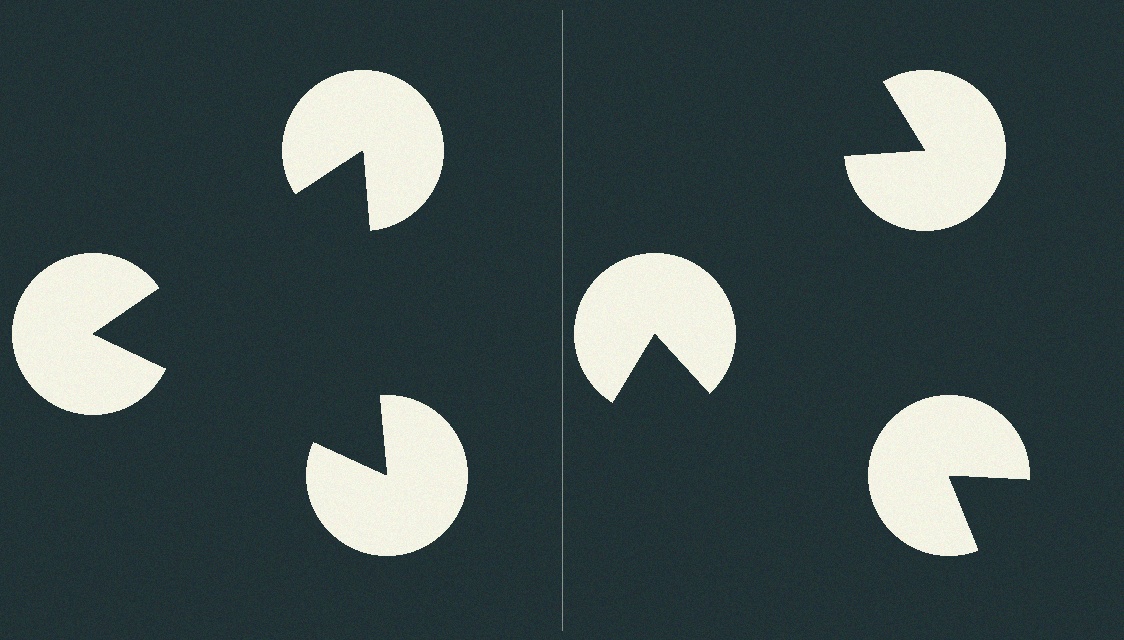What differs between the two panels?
The pac-man discs are positioned identically on both sides; only the wedge orientations differ. On the left they align to a triangle; on the right they are misaligned.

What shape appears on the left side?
An illusory triangle.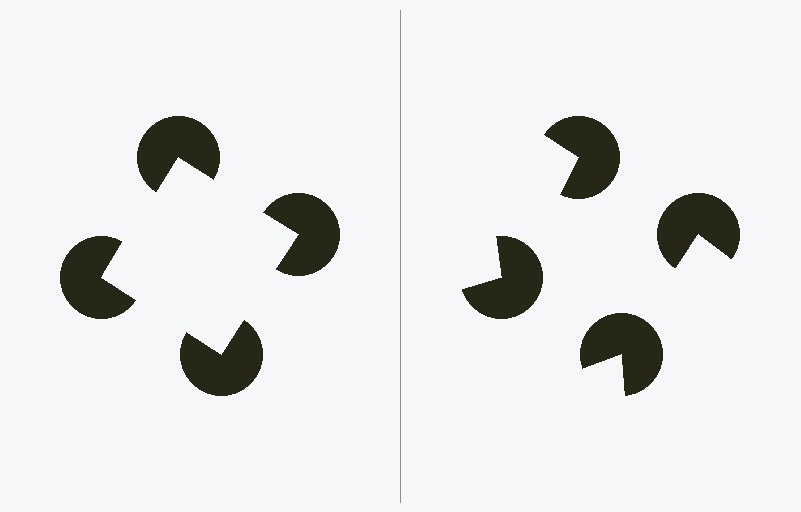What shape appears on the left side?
An illusory square.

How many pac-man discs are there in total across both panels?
8 — 4 on each side.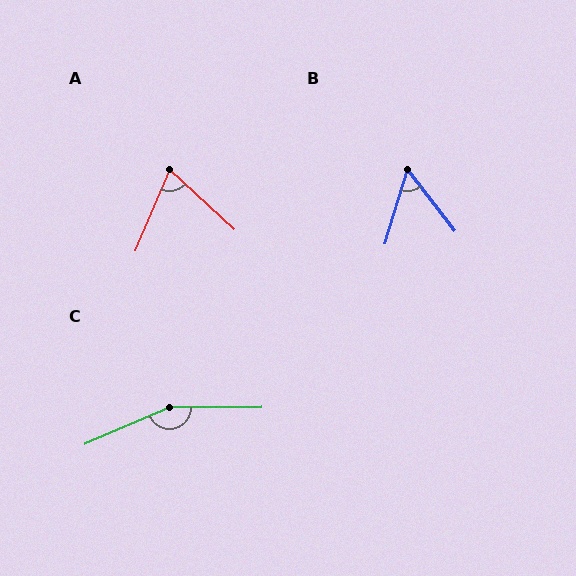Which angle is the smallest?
B, at approximately 54 degrees.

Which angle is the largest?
C, at approximately 157 degrees.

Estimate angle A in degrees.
Approximately 70 degrees.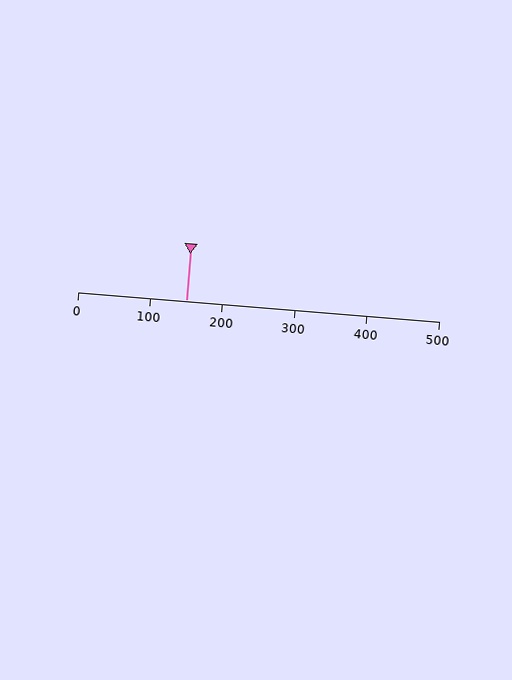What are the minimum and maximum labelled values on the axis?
The axis runs from 0 to 500.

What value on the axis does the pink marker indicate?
The marker indicates approximately 150.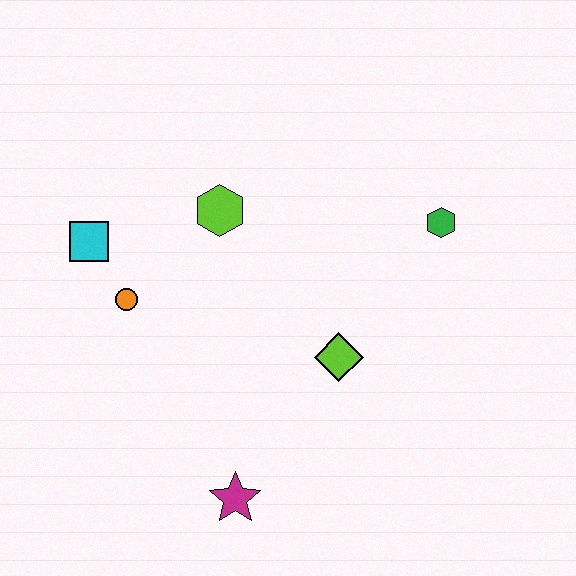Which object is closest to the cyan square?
The orange circle is closest to the cyan square.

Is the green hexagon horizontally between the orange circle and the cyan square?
No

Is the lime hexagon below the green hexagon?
No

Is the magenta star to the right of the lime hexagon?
Yes